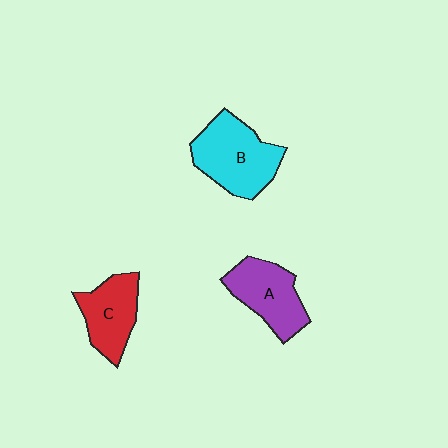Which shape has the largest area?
Shape B (cyan).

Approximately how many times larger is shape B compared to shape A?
Approximately 1.3 times.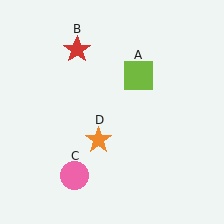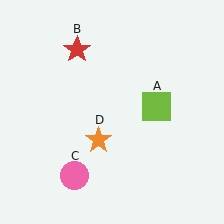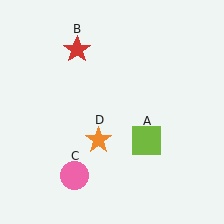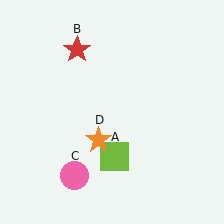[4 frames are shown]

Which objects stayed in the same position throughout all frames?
Red star (object B) and pink circle (object C) and orange star (object D) remained stationary.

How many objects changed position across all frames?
1 object changed position: lime square (object A).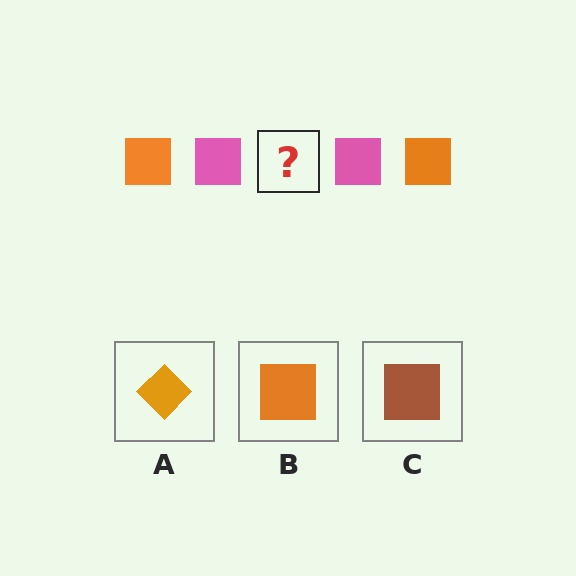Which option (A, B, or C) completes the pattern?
B.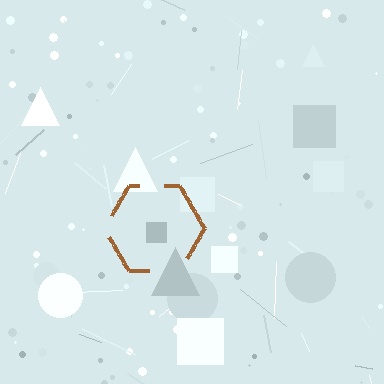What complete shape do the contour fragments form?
The contour fragments form a hexagon.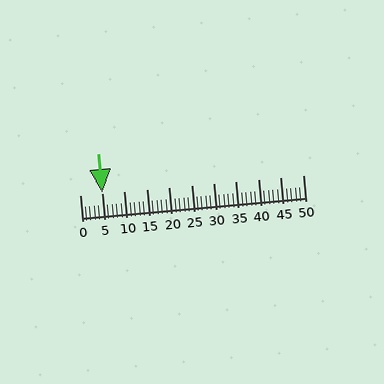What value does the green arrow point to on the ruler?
The green arrow points to approximately 5.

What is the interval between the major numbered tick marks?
The major tick marks are spaced 5 units apart.